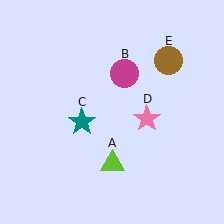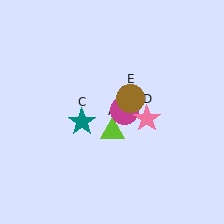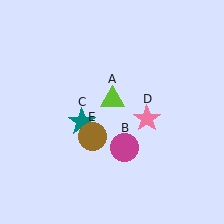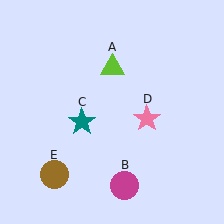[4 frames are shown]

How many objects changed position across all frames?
3 objects changed position: lime triangle (object A), magenta circle (object B), brown circle (object E).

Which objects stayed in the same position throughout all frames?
Teal star (object C) and pink star (object D) remained stationary.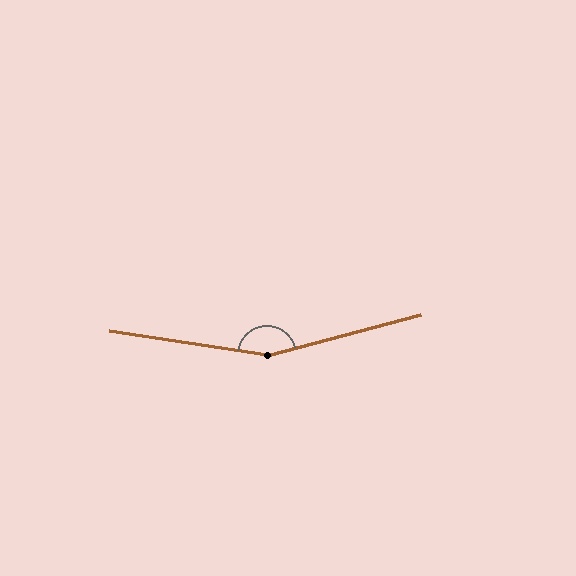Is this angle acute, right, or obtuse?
It is obtuse.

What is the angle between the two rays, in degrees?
Approximately 157 degrees.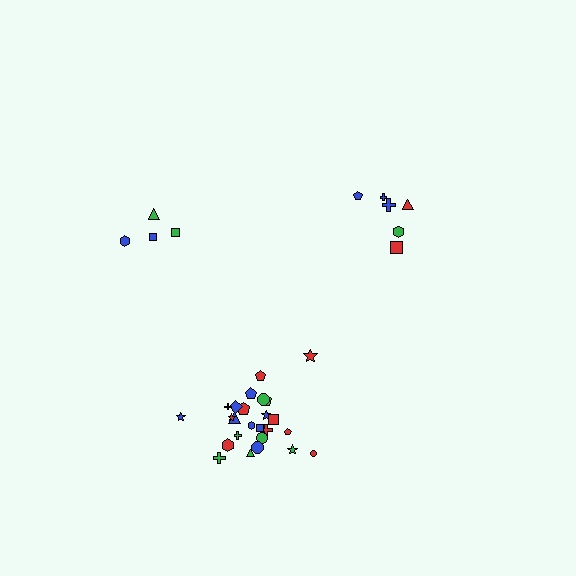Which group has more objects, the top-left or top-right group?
The top-right group.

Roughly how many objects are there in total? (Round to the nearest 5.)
Roughly 35 objects in total.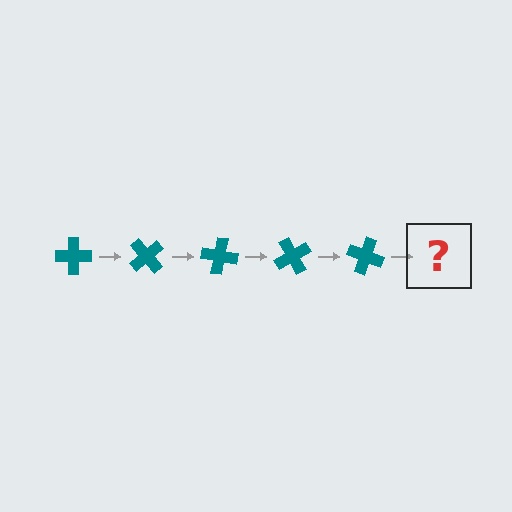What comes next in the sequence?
The next element should be a teal cross rotated 250 degrees.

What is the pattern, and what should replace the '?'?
The pattern is that the cross rotates 50 degrees each step. The '?' should be a teal cross rotated 250 degrees.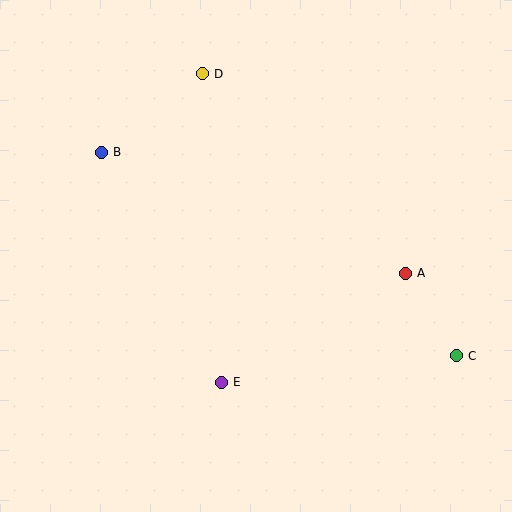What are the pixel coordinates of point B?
Point B is at (101, 152).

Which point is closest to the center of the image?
Point E at (221, 382) is closest to the center.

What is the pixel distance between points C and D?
The distance between C and D is 380 pixels.